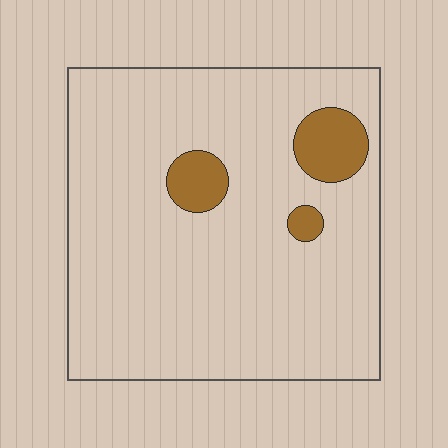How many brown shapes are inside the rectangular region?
3.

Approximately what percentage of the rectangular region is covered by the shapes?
Approximately 10%.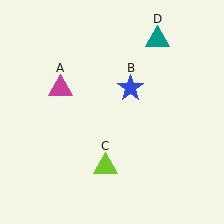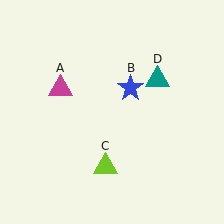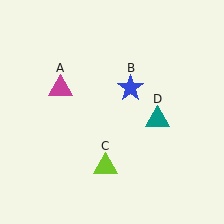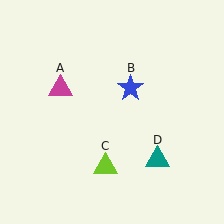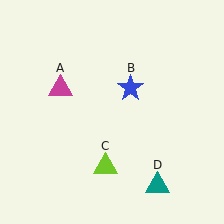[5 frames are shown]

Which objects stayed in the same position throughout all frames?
Magenta triangle (object A) and blue star (object B) and lime triangle (object C) remained stationary.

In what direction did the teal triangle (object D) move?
The teal triangle (object D) moved down.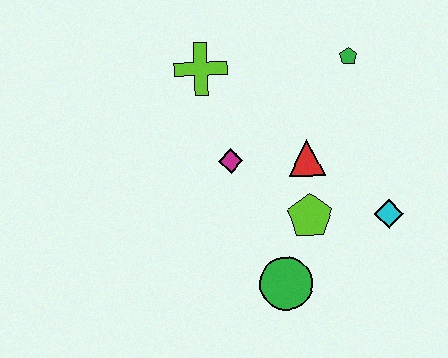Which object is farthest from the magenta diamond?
The cyan diamond is farthest from the magenta diamond.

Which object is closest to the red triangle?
The lime pentagon is closest to the red triangle.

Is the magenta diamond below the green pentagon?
Yes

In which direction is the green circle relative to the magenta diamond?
The green circle is below the magenta diamond.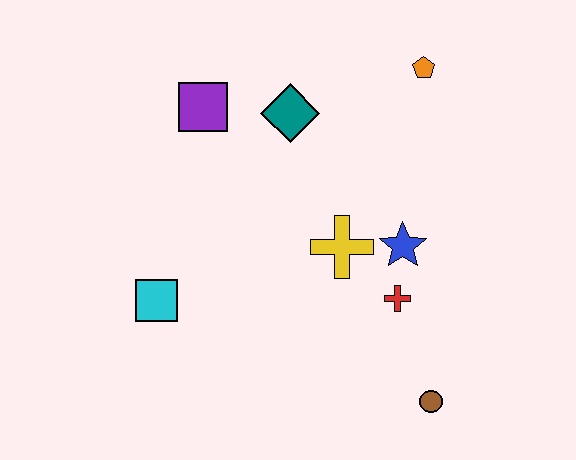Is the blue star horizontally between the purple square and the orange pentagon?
Yes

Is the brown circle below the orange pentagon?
Yes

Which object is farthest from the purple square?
The brown circle is farthest from the purple square.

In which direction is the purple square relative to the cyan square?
The purple square is above the cyan square.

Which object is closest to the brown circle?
The red cross is closest to the brown circle.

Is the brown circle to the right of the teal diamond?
Yes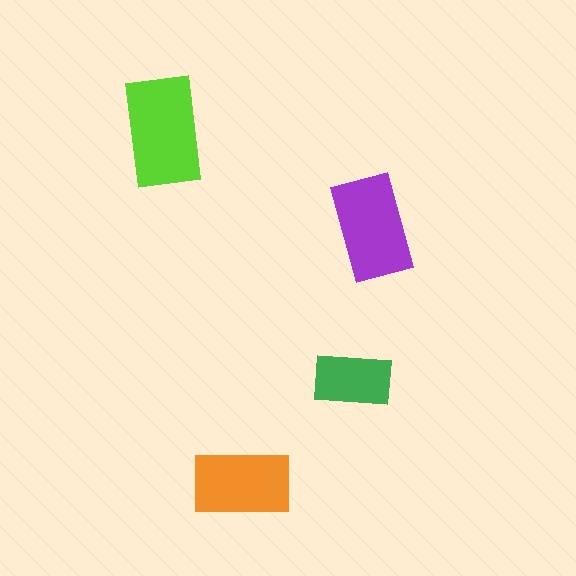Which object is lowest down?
The orange rectangle is bottommost.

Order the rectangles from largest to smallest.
the lime one, the purple one, the orange one, the green one.